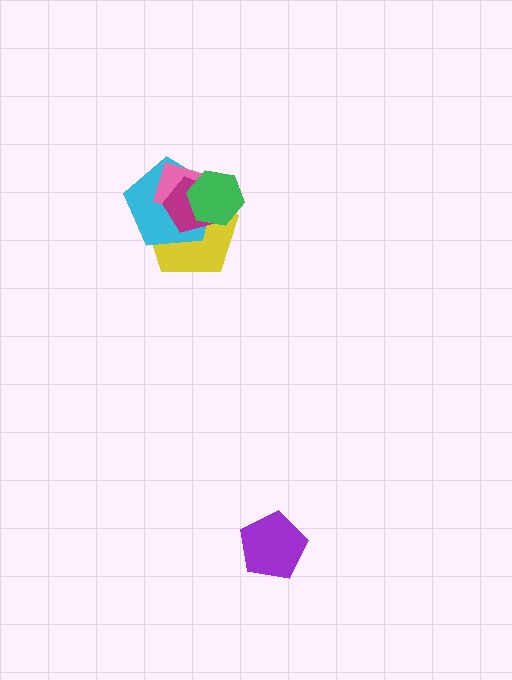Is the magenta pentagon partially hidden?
Yes, it is partially covered by another shape.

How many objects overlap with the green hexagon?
4 objects overlap with the green hexagon.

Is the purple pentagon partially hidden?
No, no other shape covers it.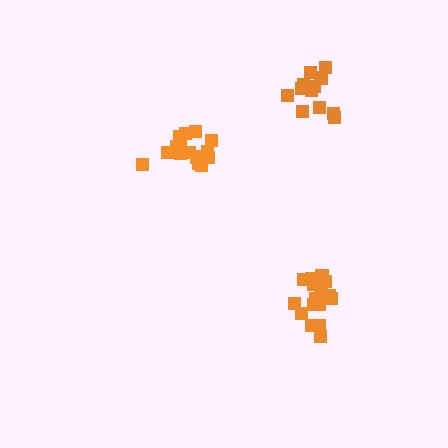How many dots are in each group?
Group 1: 13 dots, Group 2: 17 dots, Group 3: 16 dots (46 total).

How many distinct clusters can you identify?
There are 3 distinct clusters.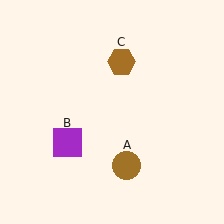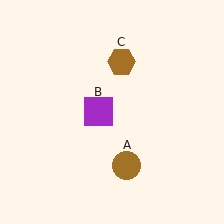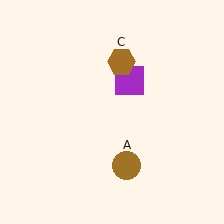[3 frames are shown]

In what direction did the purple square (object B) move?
The purple square (object B) moved up and to the right.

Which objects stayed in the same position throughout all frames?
Brown circle (object A) and brown hexagon (object C) remained stationary.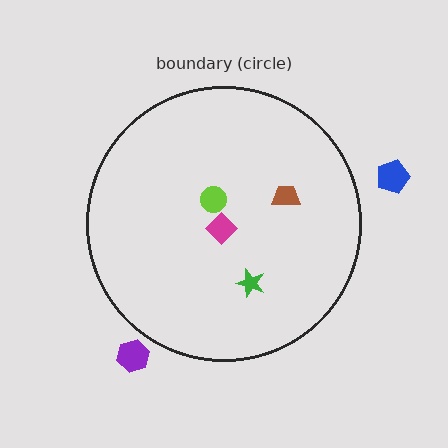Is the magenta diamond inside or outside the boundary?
Inside.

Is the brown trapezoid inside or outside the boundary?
Inside.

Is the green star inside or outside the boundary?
Inside.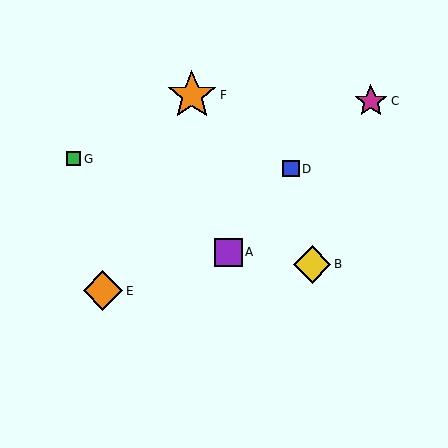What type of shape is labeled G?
Shape G is a green square.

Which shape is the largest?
The orange star (labeled F) is the largest.